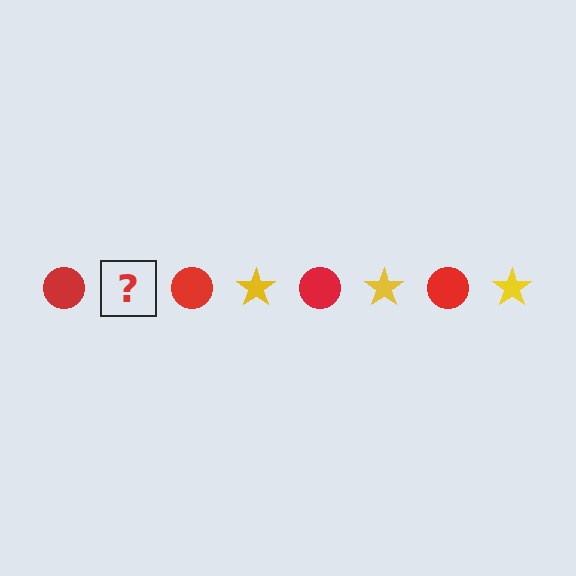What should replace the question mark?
The question mark should be replaced with a yellow star.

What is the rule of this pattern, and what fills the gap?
The rule is that the pattern alternates between red circle and yellow star. The gap should be filled with a yellow star.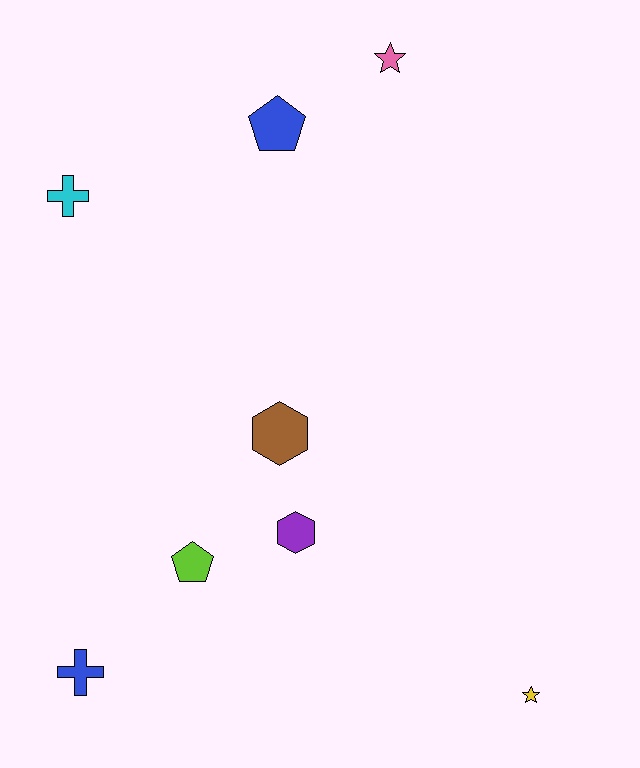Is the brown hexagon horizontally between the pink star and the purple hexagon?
No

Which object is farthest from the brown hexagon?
The pink star is farthest from the brown hexagon.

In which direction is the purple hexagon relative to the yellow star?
The purple hexagon is to the left of the yellow star.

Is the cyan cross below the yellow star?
No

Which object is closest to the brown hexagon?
The purple hexagon is closest to the brown hexagon.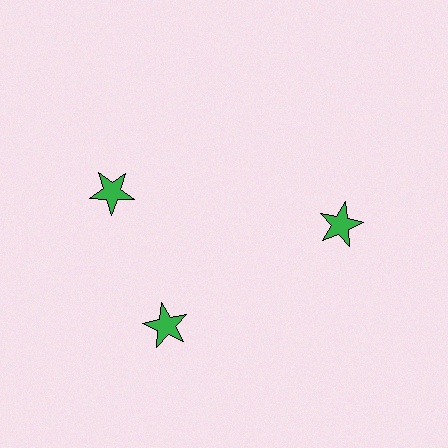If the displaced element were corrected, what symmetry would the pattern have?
It would have 3-fold rotational symmetry — the pattern would map onto itself every 120 degrees.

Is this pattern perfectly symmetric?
No. The 3 green stars are arranged in a ring, but one element near the 11 o'clock position is rotated out of alignment along the ring, breaking the 3-fold rotational symmetry.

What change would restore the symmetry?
The symmetry would be restored by rotating it back into even spacing with its neighbors so that all 3 stars sit at equal angles and equal distance from the center.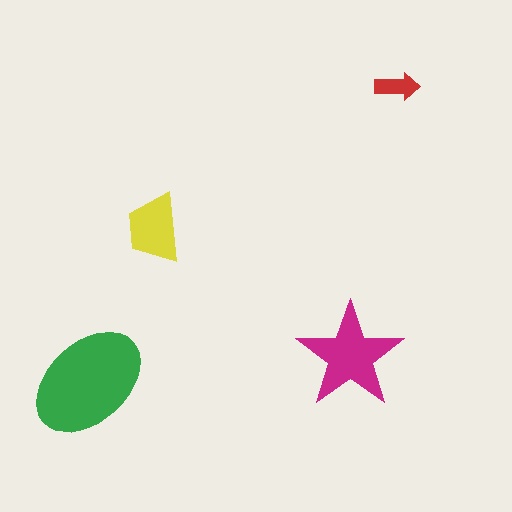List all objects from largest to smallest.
The green ellipse, the magenta star, the yellow trapezoid, the red arrow.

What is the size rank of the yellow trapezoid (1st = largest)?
3rd.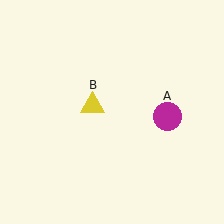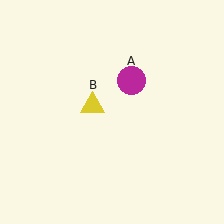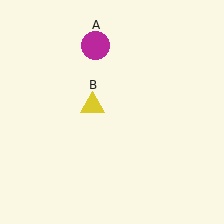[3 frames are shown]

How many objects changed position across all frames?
1 object changed position: magenta circle (object A).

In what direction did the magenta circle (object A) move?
The magenta circle (object A) moved up and to the left.